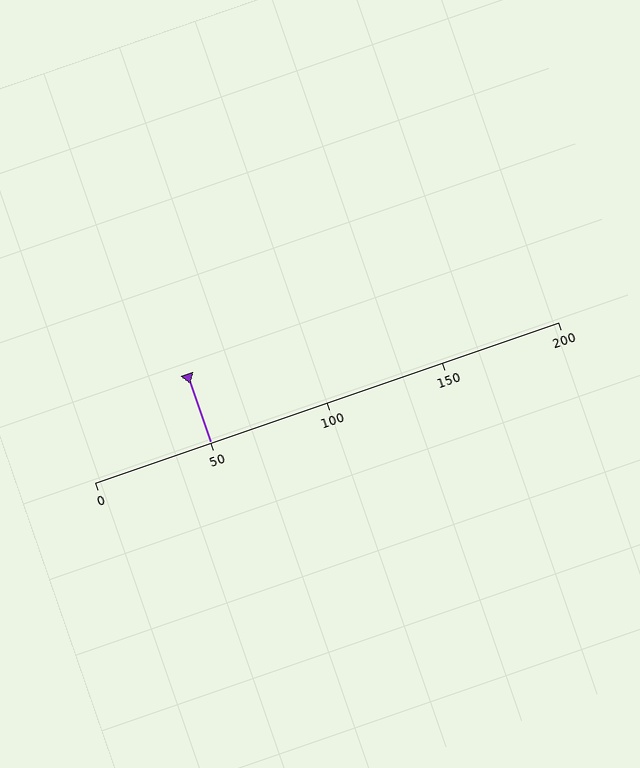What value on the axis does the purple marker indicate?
The marker indicates approximately 50.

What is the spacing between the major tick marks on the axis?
The major ticks are spaced 50 apart.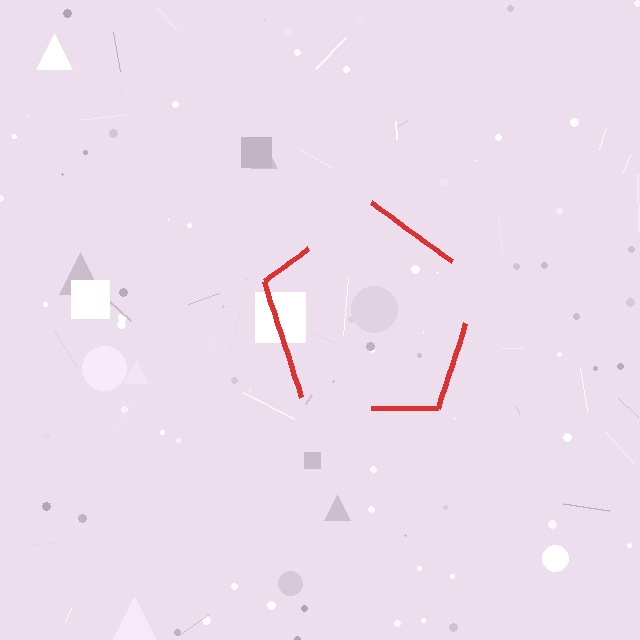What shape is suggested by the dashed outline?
The dashed outline suggests a pentagon.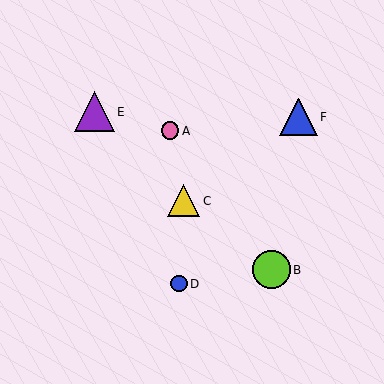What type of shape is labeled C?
Shape C is a yellow triangle.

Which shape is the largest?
The purple triangle (labeled E) is the largest.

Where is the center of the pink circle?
The center of the pink circle is at (170, 131).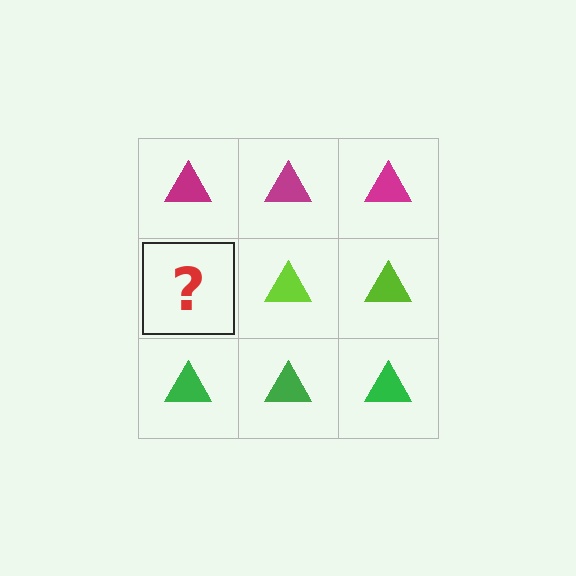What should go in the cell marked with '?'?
The missing cell should contain a lime triangle.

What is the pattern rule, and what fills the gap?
The rule is that each row has a consistent color. The gap should be filled with a lime triangle.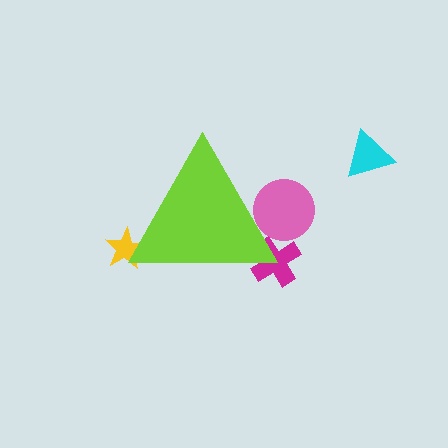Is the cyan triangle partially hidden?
No, the cyan triangle is fully visible.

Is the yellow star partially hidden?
Yes, the yellow star is partially hidden behind the lime triangle.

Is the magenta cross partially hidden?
Yes, the magenta cross is partially hidden behind the lime triangle.